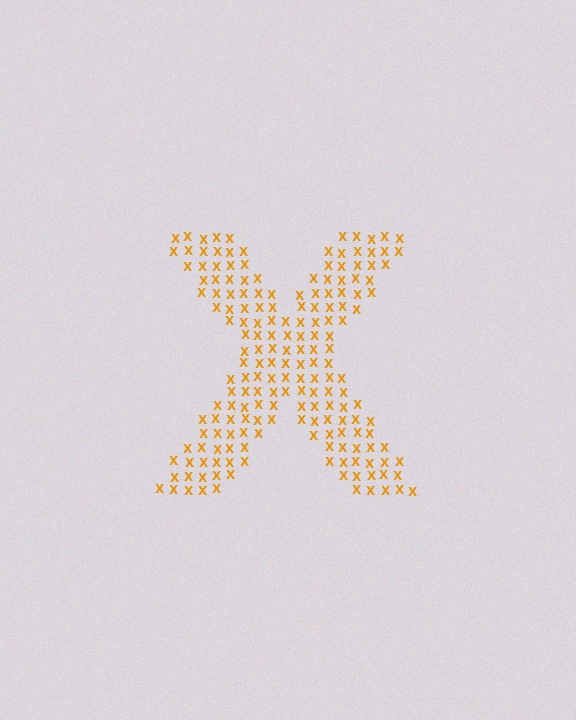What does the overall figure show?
The overall figure shows the letter X.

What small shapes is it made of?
It is made of small letter X's.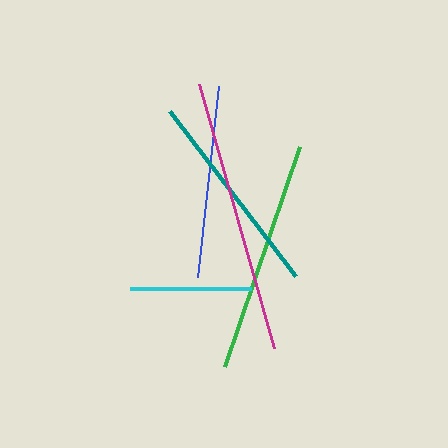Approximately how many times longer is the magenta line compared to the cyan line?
The magenta line is approximately 2.3 times the length of the cyan line.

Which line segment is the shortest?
The cyan line is the shortest at approximately 121 pixels.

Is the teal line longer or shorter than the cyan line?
The teal line is longer than the cyan line.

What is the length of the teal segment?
The teal segment is approximately 207 pixels long.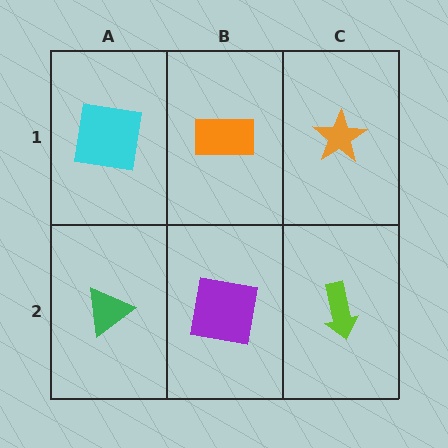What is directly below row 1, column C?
A lime arrow.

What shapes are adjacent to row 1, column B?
A purple square (row 2, column B), a cyan square (row 1, column A), an orange star (row 1, column C).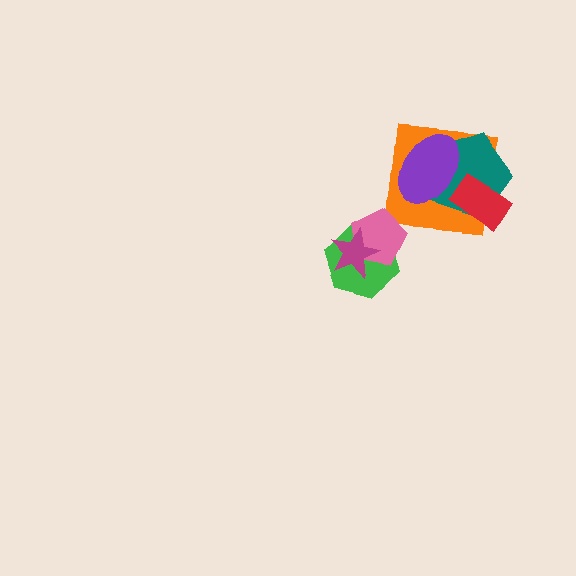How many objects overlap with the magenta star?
2 objects overlap with the magenta star.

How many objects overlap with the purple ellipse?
2 objects overlap with the purple ellipse.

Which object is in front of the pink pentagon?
The magenta star is in front of the pink pentagon.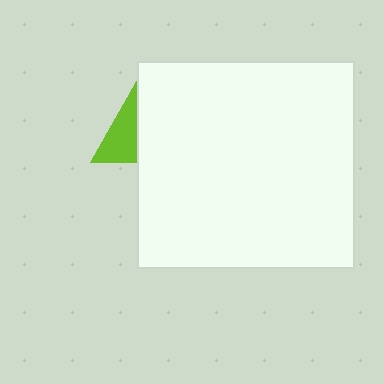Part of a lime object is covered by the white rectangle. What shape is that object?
It is a triangle.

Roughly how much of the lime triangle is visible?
A small part of it is visible (roughly 38%).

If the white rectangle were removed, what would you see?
You would see the complete lime triangle.